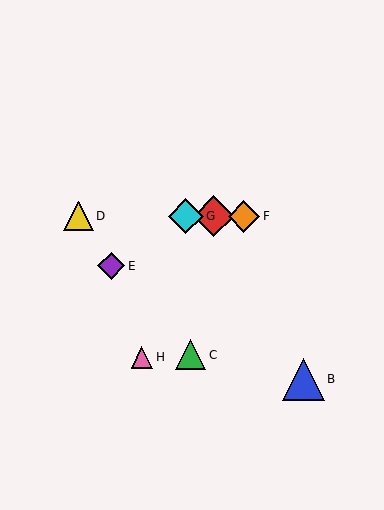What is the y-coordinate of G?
Object G is at y≈216.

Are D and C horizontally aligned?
No, D is at y≈216 and C is at y≈355.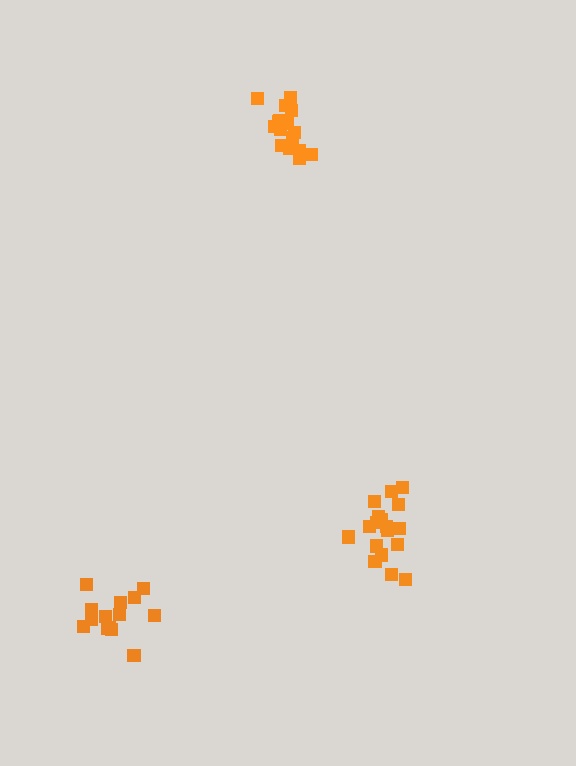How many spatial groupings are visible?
There are 3 spatial groupings.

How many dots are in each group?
Group 1: 18 dots, Group 2: 16 dots, Group 3: 14 dots (48 total).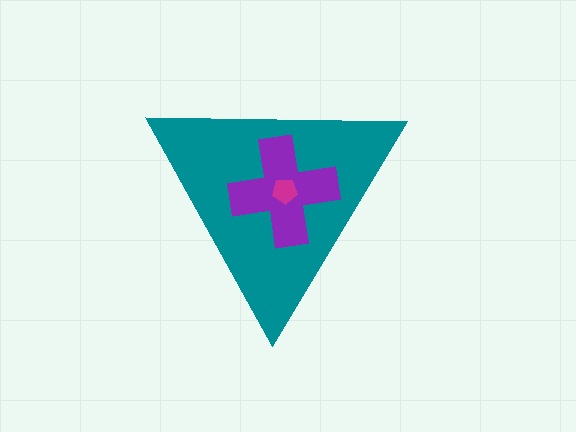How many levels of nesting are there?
3.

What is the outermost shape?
The teal triangle.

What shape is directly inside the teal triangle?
The purple cross.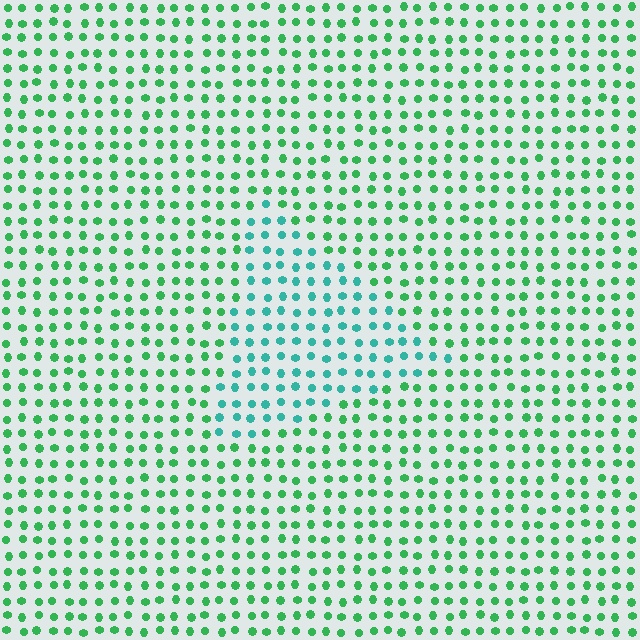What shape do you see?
I see a triangle.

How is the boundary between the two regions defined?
The boundary is defined purely by a slight shift in hue (about 37 degrees). Spacing, size, and orientation are identical on both sides.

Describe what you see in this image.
The image is filled with small green elements in a uniform arrangement. A triangle-shaped region is visible where the elements are tinted to a slightly different hue, forming a subtle color boundary.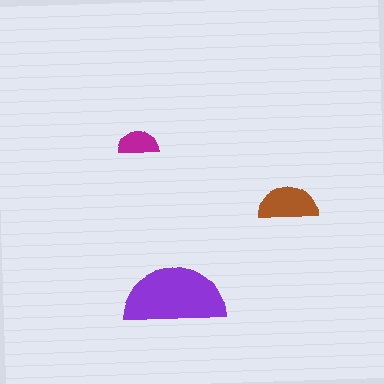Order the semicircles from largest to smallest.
the purple one, the brown one, the magenta one.